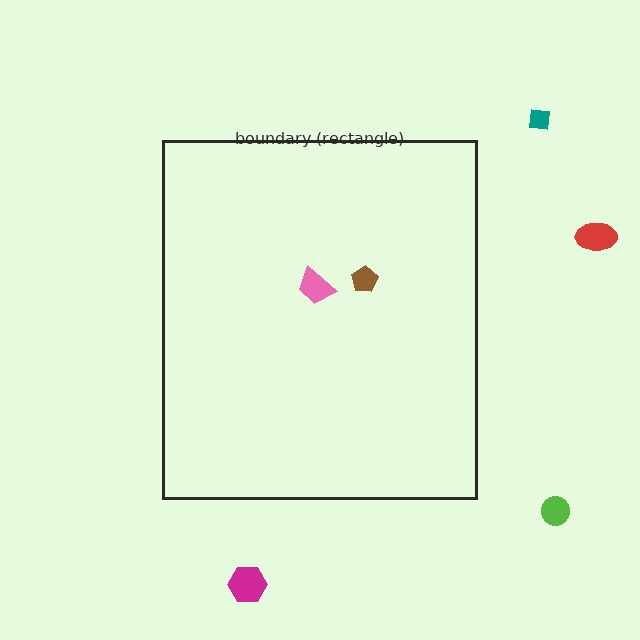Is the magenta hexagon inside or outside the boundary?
Outside.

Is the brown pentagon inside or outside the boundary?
Inside.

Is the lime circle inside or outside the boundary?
Outside.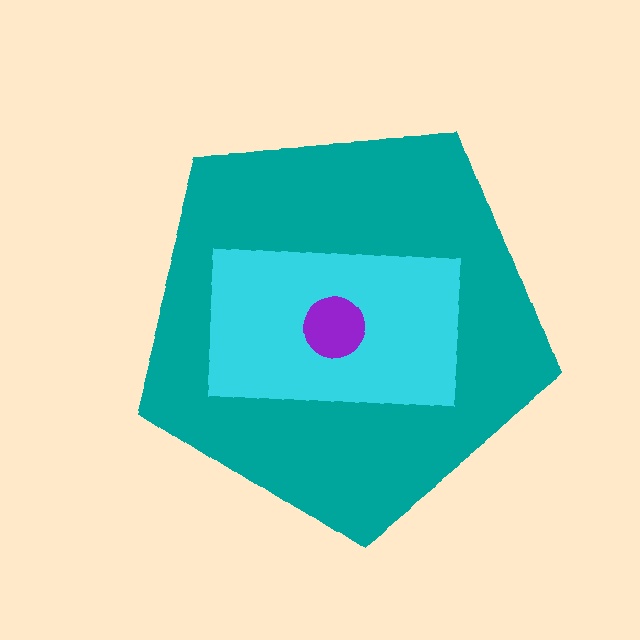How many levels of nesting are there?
3.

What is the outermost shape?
The teal pentagon.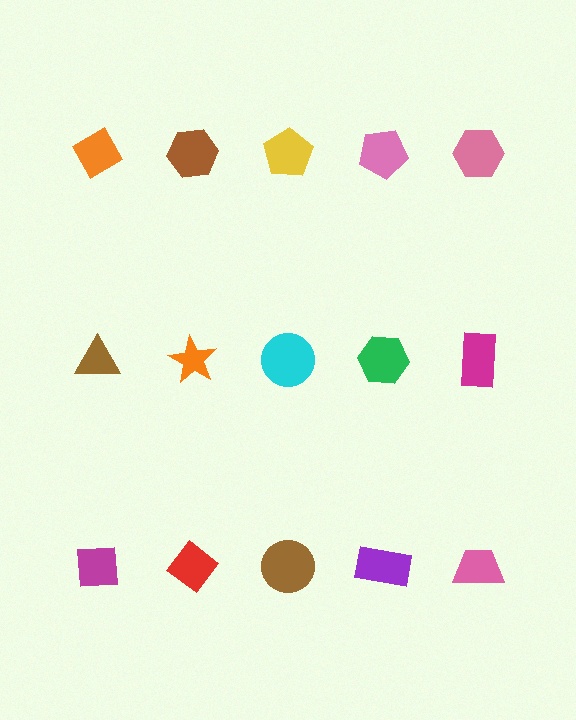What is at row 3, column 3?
A brown circle.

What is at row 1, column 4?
A pink pentagon.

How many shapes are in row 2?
5 shapes.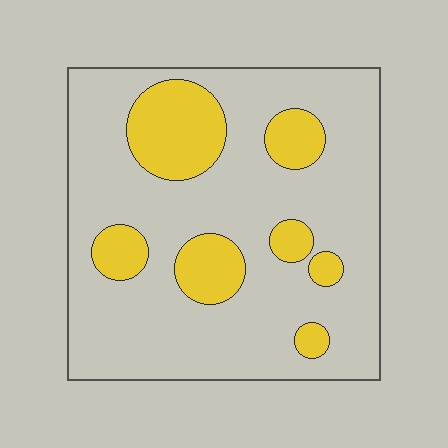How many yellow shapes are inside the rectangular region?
7.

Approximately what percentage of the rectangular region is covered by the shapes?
Approximately 20%.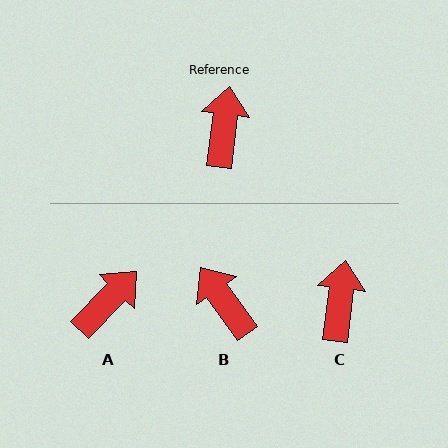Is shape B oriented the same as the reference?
No, it is off by about 43 degrees.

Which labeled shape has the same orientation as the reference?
C.